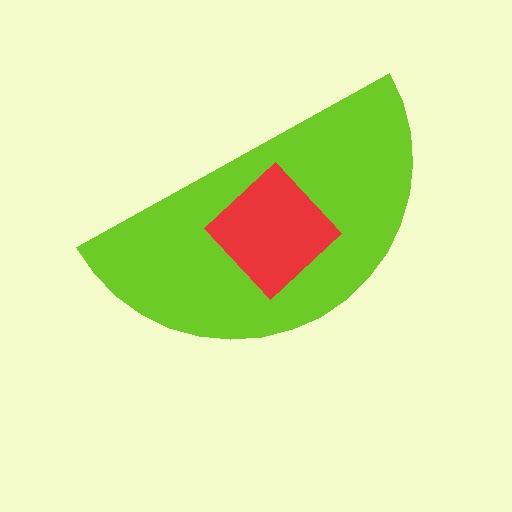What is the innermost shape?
The red diamond.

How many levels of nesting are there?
2.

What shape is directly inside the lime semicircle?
The red diamond.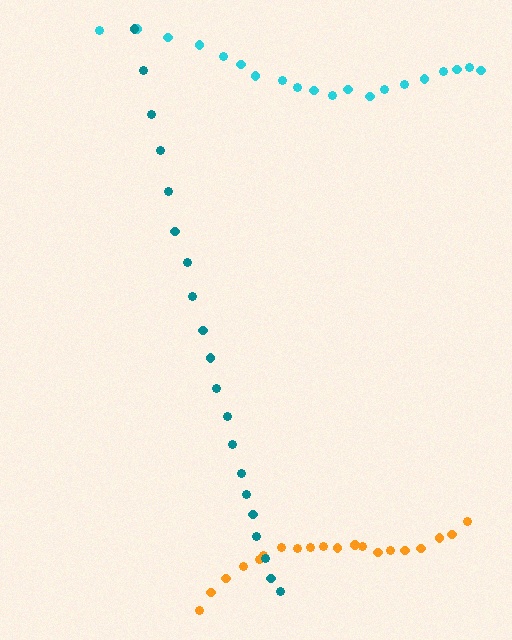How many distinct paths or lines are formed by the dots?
There are 3 distinct paths.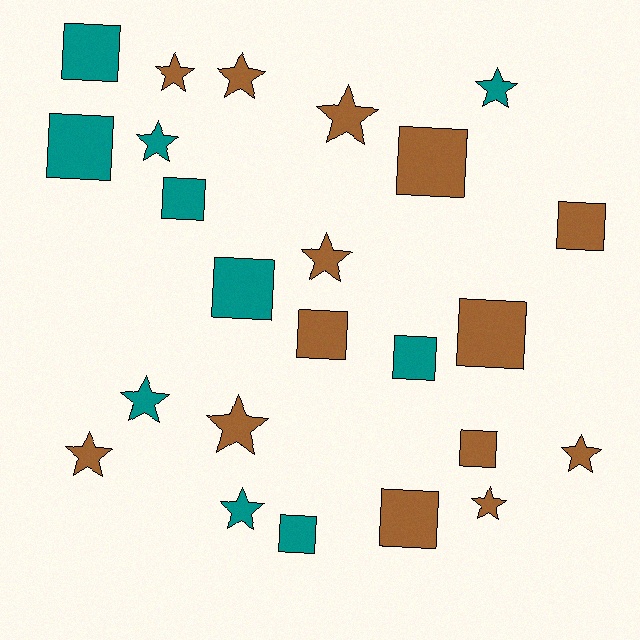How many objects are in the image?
There are 24 objects.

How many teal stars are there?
There are 4 teal stars.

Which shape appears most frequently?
Star, with 12 objects.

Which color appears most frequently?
Brown, with 14 objects.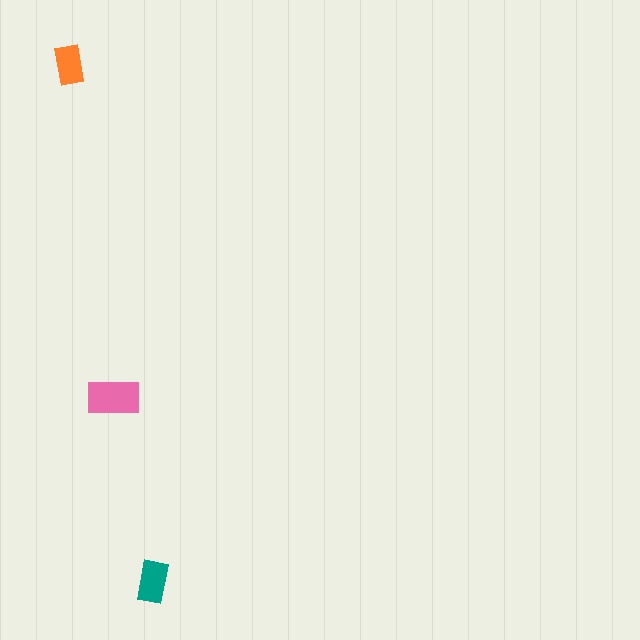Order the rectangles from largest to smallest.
the pink one, the teal one, the orange one.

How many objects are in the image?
There are 3 objects in the image.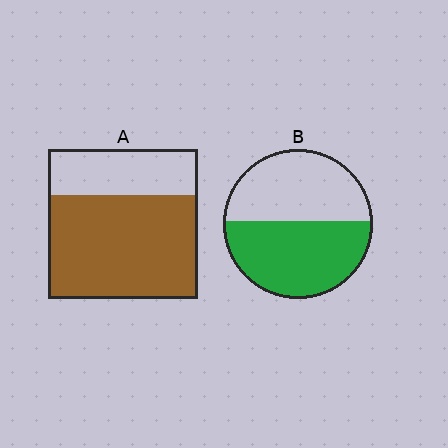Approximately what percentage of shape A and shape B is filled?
A is approximately 70% and B is approximately 55%.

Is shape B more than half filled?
Roughly half.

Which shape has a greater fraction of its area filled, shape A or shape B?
Shape A.